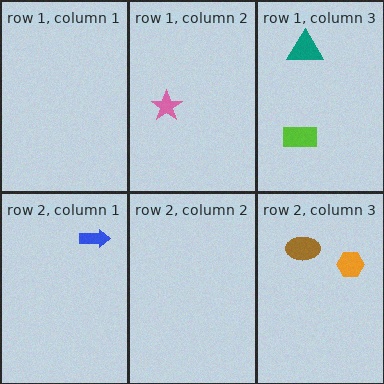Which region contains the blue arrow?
The row 2, column 1 region.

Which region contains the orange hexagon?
The row 2, column 3 region.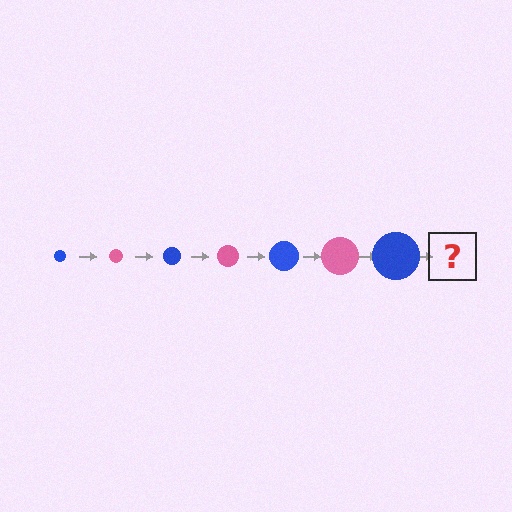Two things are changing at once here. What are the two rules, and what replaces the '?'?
The two rules are that the circle grows larger each step and the color cycles through blue and pink. The '?' should be a pink circle, larger than the previous one.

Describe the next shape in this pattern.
It should be a pink circle, larger than the previous one.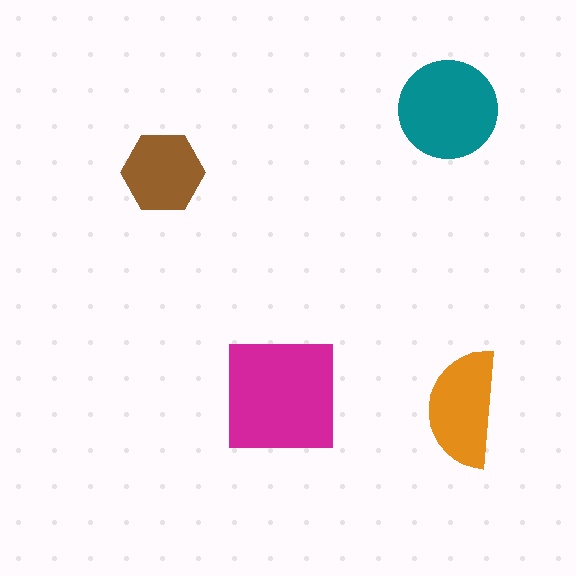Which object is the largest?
The magenta square.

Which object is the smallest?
The brown hexagon.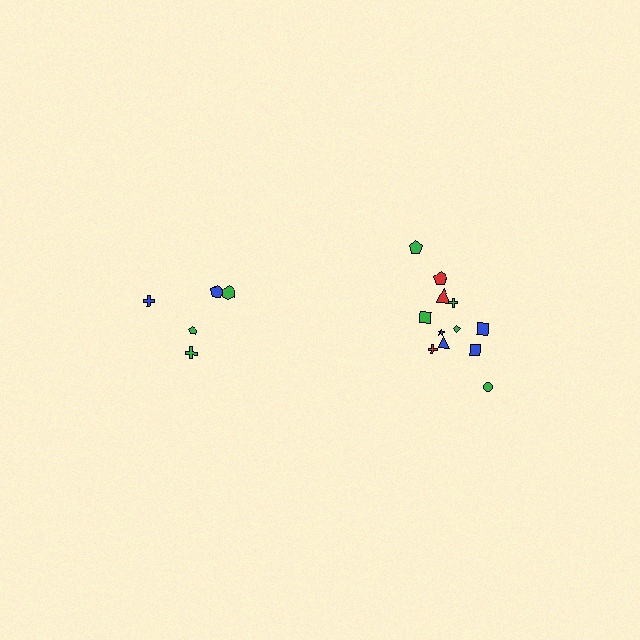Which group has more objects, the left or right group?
The right group.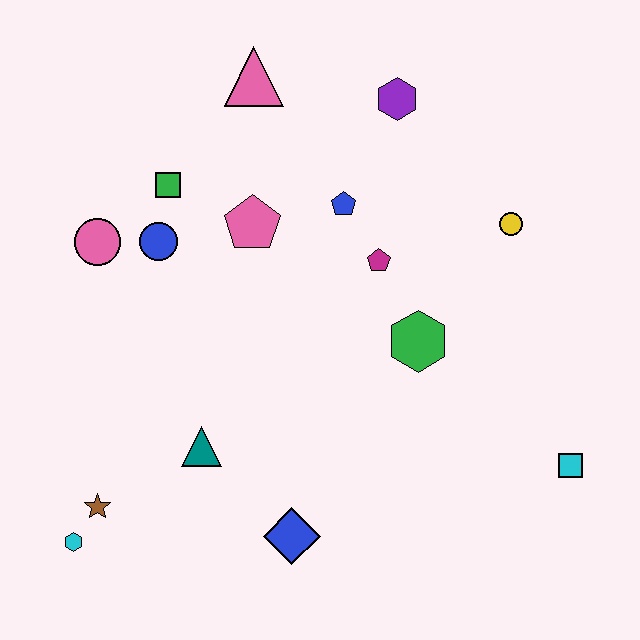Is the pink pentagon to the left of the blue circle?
No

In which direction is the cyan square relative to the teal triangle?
The cyan square is to the right of the teal triangle.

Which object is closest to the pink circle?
The blue circle is closest to the pink circle.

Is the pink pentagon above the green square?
No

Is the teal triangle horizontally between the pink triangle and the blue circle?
Yes